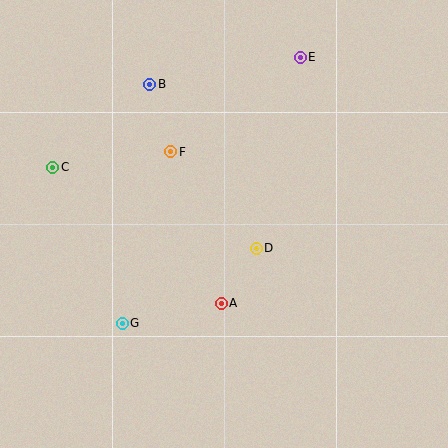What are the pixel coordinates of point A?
Point A is at (221, 303).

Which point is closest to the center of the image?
Point D at (256, 248) is closest to the center.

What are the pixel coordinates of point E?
Point E is at (300, 57).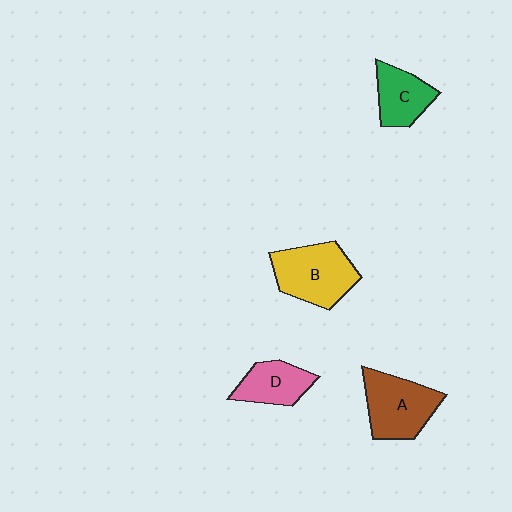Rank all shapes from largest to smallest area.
From largest to smallest: B (yellow), A (brown), D (pink), C (green).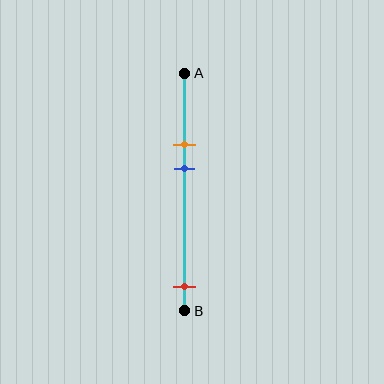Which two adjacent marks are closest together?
The orange and blue marks are the closest adjacent pair.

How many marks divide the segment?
There are 3 marks dividing the segment.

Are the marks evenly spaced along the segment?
No, the marks are not evenly spaced.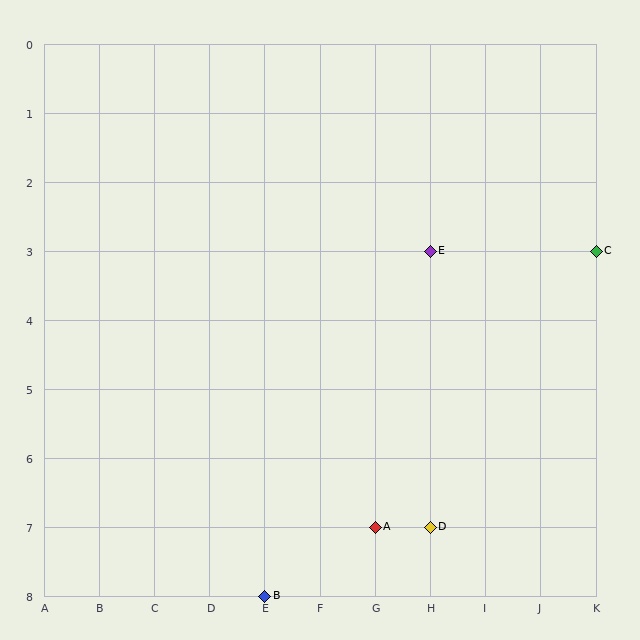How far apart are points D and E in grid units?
Points D and E are 4 rows apart.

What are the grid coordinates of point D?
Point D is at grid coordinates (H, 7).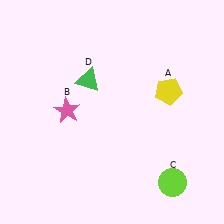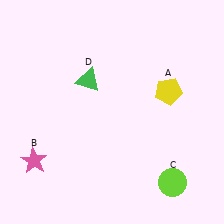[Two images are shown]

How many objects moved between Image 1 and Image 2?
1 object moved between the two images.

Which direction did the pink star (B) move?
The pink star (B) moved down.